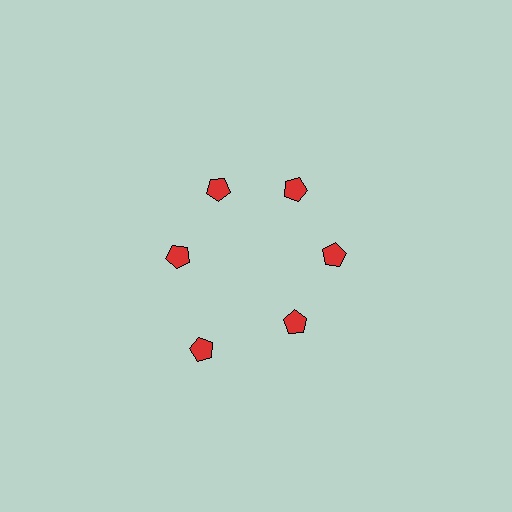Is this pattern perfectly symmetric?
No. The 6 red pentagons are arranged in a ring, but one element near the 7 o'clock position is pushed outward from the center, breaking the 6-fold rotational symmetry.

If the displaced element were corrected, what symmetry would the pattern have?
It would have 6-fold rotational symmetry — the pattern would map onto itself every 60 degrees.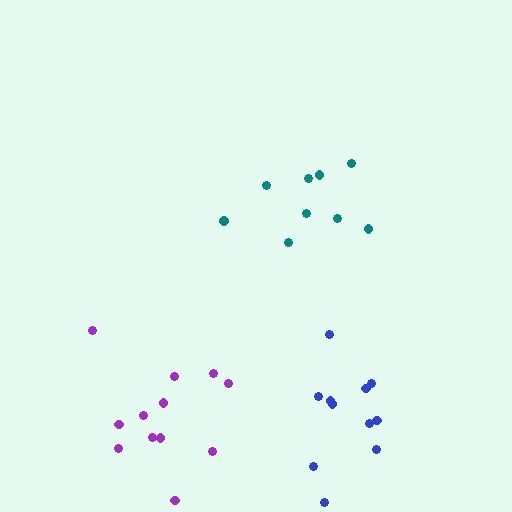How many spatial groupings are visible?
There are 3 spatial groupings.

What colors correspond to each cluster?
The clusters are colored: purple, blue, teal.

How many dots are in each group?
Group 1: 12 dots, Group 2: 11 dots, Group 3: 9 dots (32 total).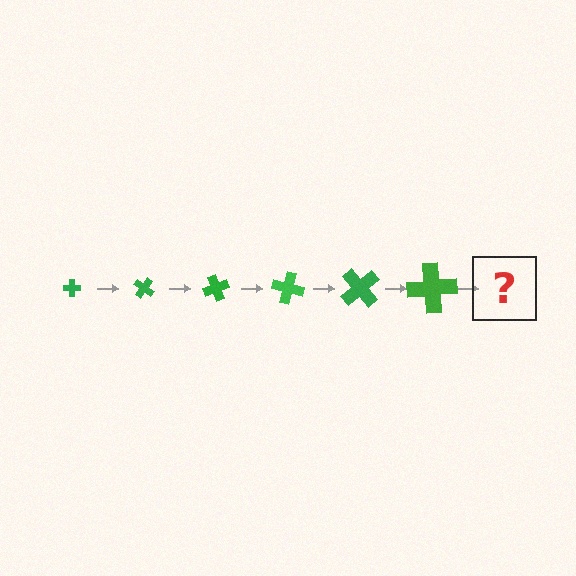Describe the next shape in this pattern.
It should be a cross, larger than the previous one and rotated 210 degrees from the start.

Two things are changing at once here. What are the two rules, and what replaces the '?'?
The two rules are that the cross grows larger each step and it rotates 35 degrees each step. The '?' should be a cross, larger than the previous one and rotated 210 degrees from the start.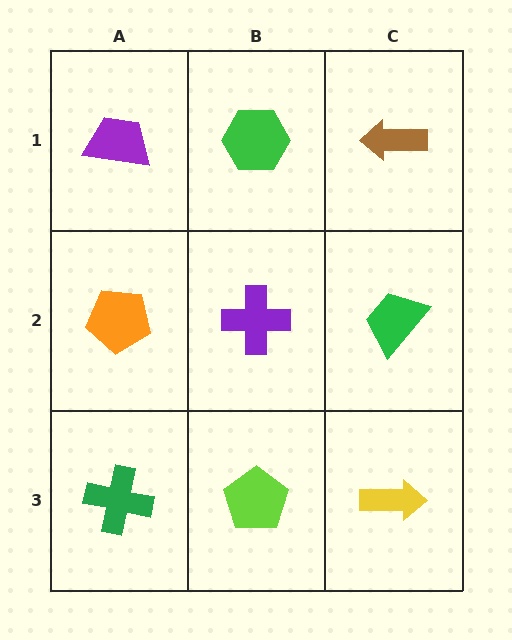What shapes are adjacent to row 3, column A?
An orange pentagon (row 2, column A), a lime pentagon (row 3, column B).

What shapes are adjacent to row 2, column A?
A purple trapezoid (row 1, column A), a green cross (row 3, column A), a purple cross (row 2, column B).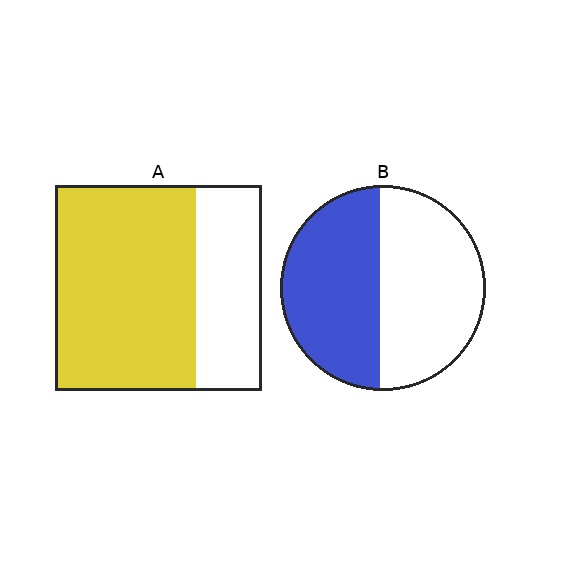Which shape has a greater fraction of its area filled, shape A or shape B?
Shape A.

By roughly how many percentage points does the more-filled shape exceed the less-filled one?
By roughly 20 percentage points (A over B).